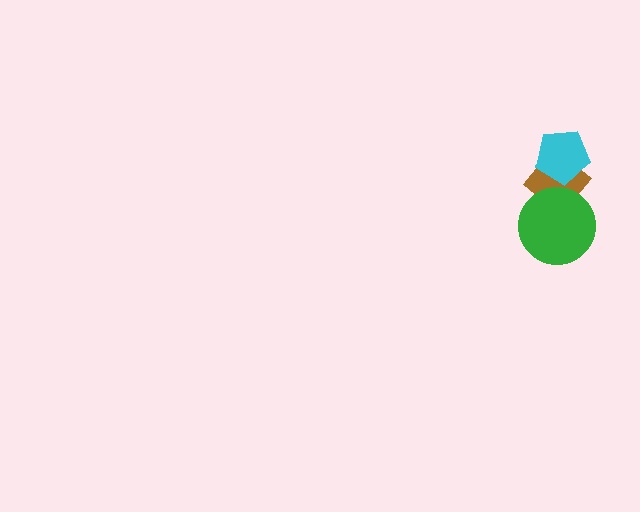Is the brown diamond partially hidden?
Yes, it is partially covered by another shape.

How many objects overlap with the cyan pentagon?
1 object overlaps with the cyan pentagon.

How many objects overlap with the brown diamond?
2 objects overlap with the brown diamond.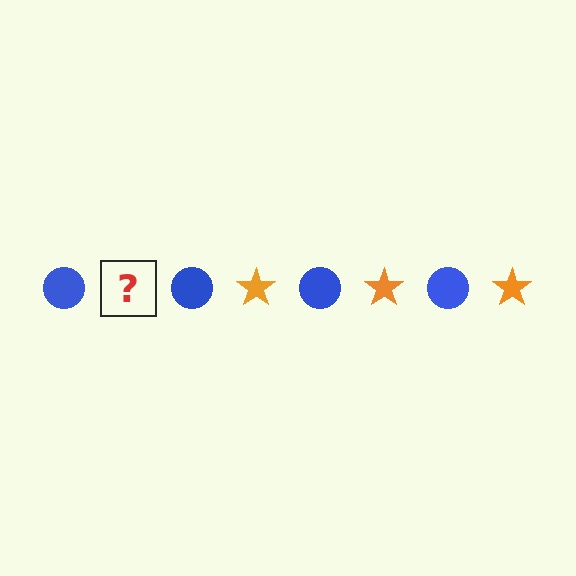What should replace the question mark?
The question mark should be replaced with an orange star.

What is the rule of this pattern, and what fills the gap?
The rule is that the pattern alternates between blue circle and orange star. The gap should be filled with an orange star.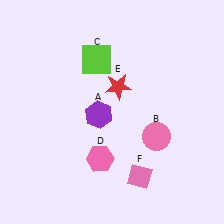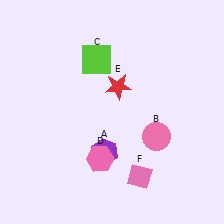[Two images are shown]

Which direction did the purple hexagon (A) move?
The purple hexagon (A) moved down.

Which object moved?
The purple hexagon (A) moved down.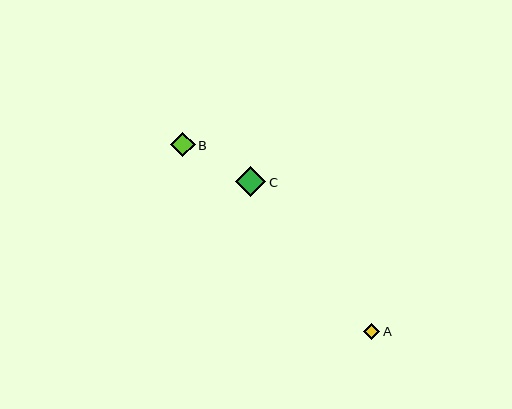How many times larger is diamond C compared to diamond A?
Diamond C is approximately 1.9 times the size of diamond A.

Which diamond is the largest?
Diamond C is the largest with a size of approximately 31 pixels.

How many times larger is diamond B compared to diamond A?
Diamond B is approximately 1.5 times the size of diamond A.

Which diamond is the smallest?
Diamond A is the smallest with a size of approximately 16 pixels.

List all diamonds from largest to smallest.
From largest to smallest: C, B, A.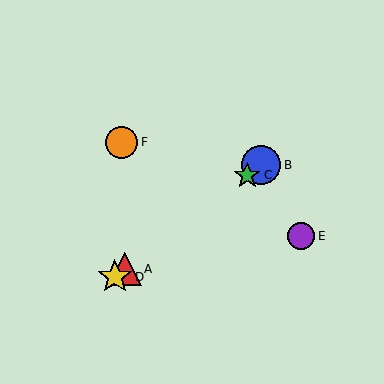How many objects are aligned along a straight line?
4 objects (A, B, C, D) are aligned along a straight line.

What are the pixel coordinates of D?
Object D is at (115, 277).